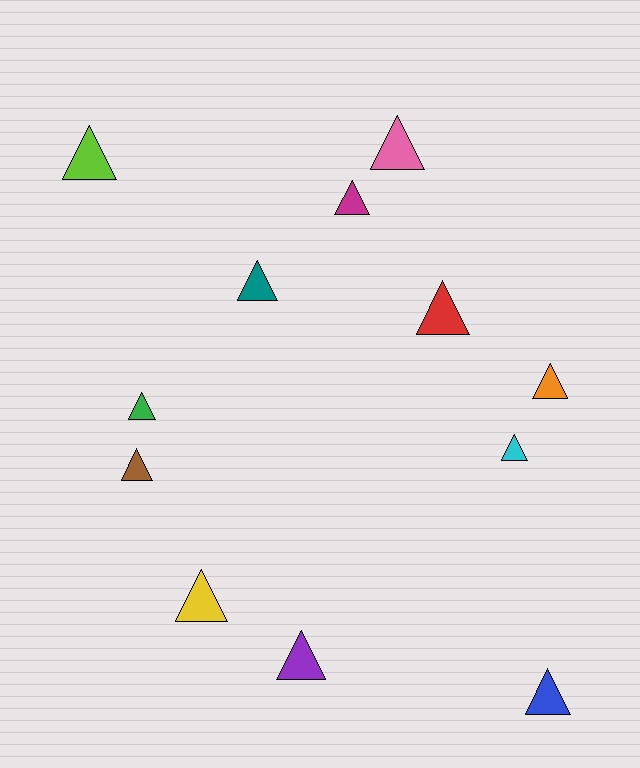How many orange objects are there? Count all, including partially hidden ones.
There is 1 orange object.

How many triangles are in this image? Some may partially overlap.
There are 12 triangles.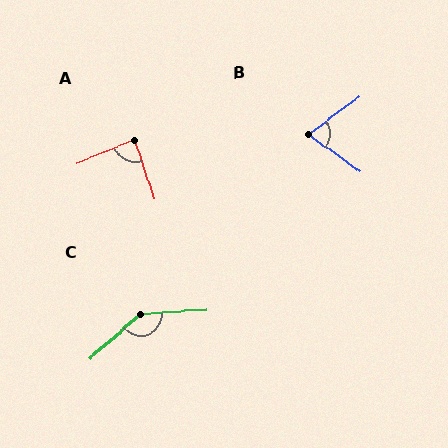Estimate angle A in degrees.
Approximately 87 degrees.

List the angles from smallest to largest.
B (73°), A (87°), C (143°).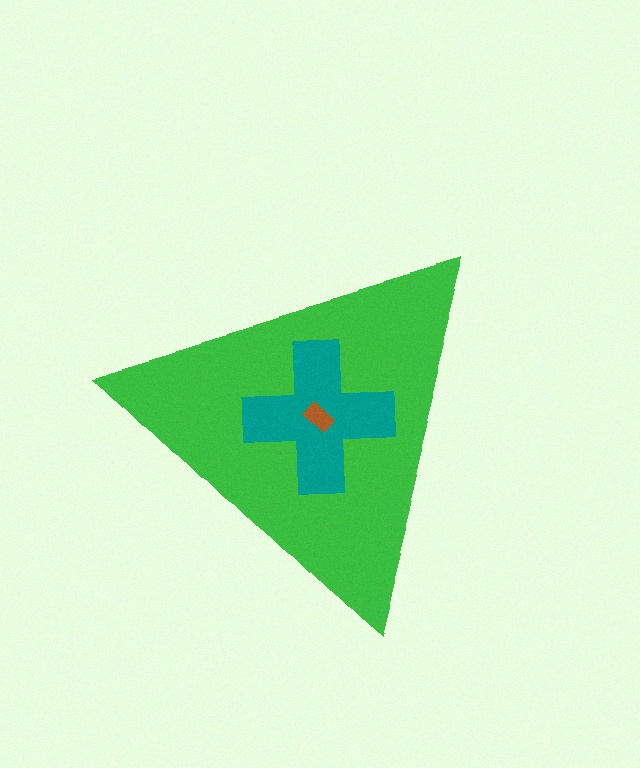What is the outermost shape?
The green triangle.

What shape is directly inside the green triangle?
The teal cross.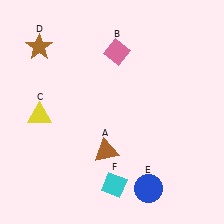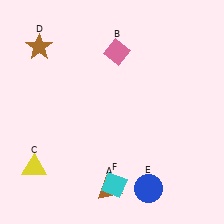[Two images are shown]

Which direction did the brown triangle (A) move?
The brown triangle (A) moved down.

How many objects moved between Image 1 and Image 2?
2 objects moved between the two images.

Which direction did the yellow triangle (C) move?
The yellow triangle (C) moved down.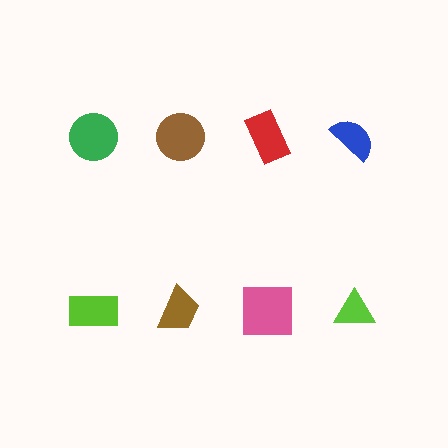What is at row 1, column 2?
A brown circle.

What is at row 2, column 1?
A lime rectangle.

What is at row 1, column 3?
A red rectangle.